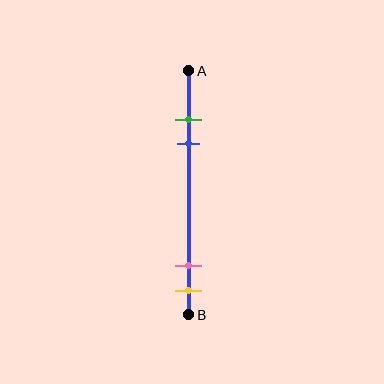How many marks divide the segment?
There are 4 marks dividing the segment.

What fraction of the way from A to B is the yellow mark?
The yellow mark is approximately 90% (0.9) of the way from A to B.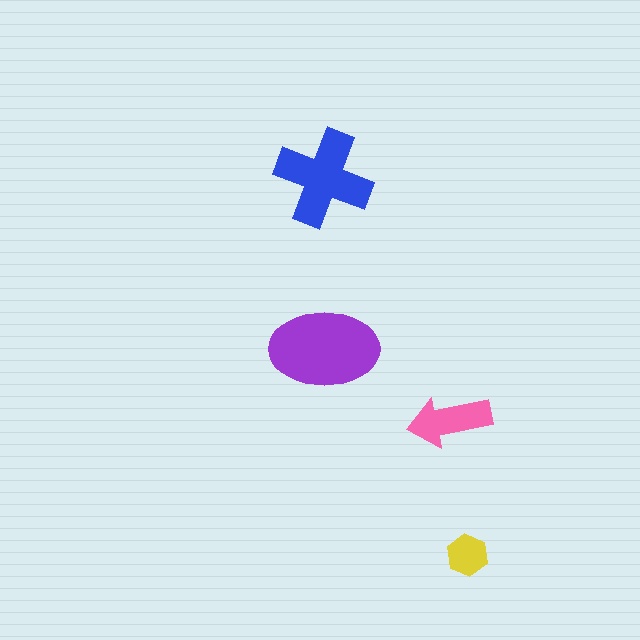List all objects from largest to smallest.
The purple ellipse, the blue cross, the pink arrow, the yellow hexagon.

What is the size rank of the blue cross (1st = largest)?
2nd.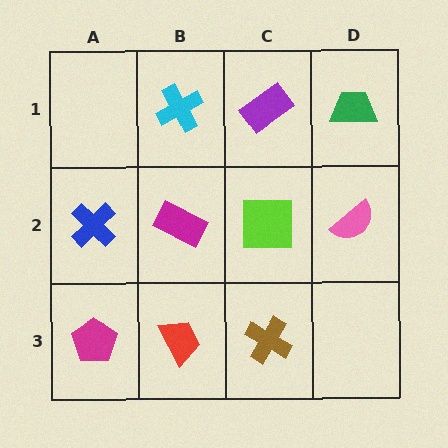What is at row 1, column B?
A cyan cross.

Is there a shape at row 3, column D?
No, that cell is empty.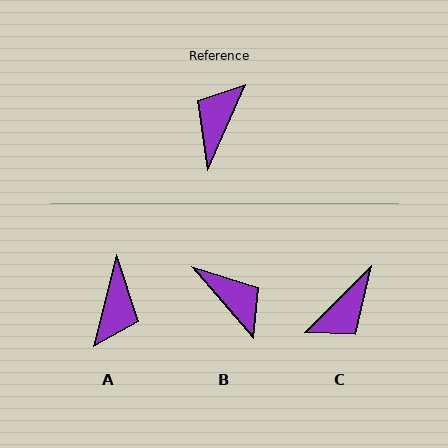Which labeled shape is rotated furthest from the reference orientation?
A, about 170 degrees away.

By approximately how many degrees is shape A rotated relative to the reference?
Approximately 170 degrees clockwise.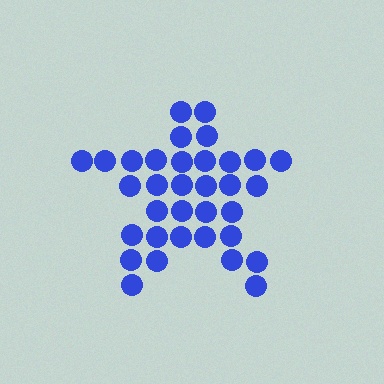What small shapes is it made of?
It is made of small circles.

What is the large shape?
The large shape is a star.